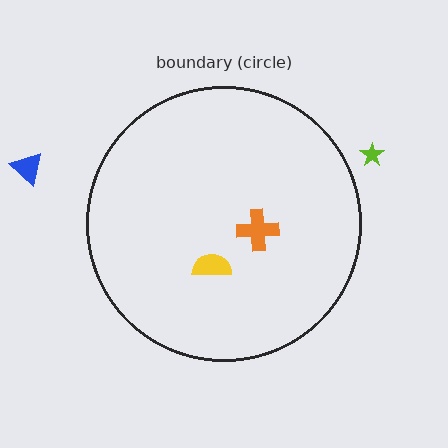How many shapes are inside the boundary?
2 inside, 2 outside.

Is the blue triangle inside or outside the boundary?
Outside.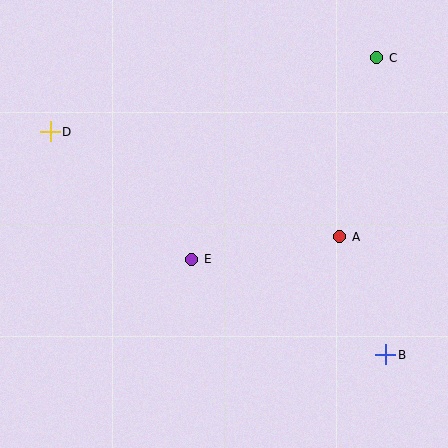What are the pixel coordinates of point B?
Point B is at (386, 355).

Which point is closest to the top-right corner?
Point C is closest to the top-right corner.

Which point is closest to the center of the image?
Point E at (192, 259) is closest to the center.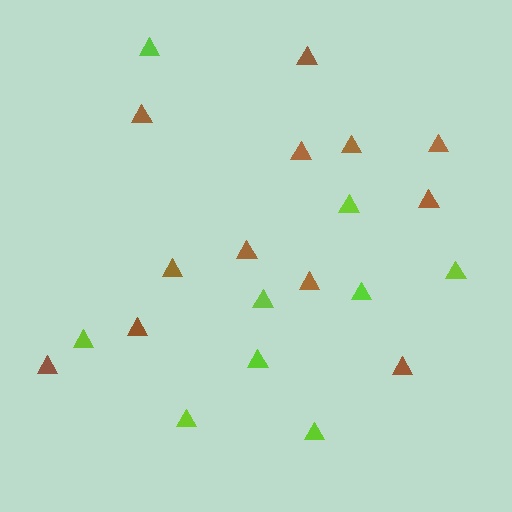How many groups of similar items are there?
There are 2 groups: one group of brown triangles (12) and one group of lime triangles (9).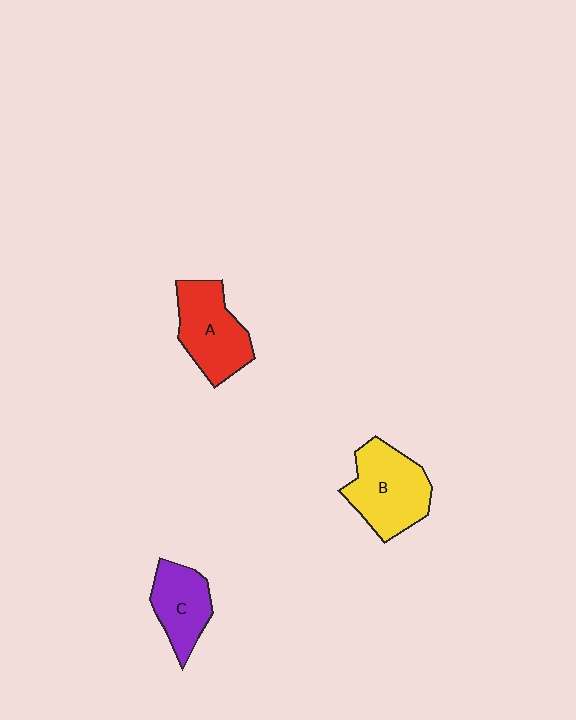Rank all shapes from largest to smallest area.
From largest to smallest: B (yellow), A (red), C (purple).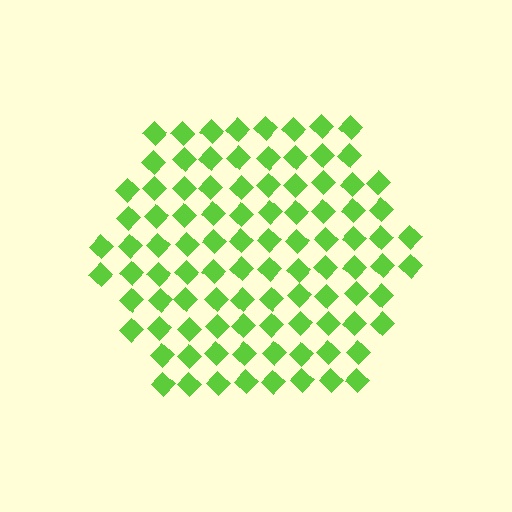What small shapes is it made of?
It is made of small diamonds.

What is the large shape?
The large shape is a hexagon.